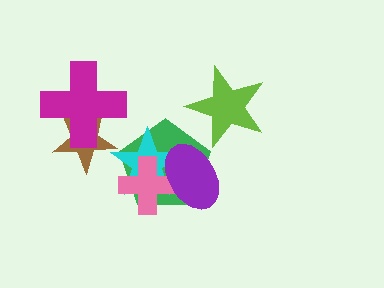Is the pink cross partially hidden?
Yes, it is partially covered by another shape.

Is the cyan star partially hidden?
Yes, it is partially covered by another shape.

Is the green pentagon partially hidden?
Yes, it is partially covered by another shape.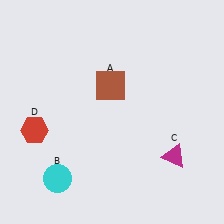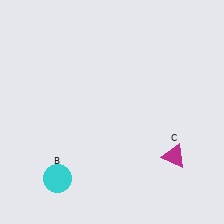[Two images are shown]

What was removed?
The brown square (A), the red hexagon (D) were removed in Image 2.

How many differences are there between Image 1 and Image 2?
There are 2 differences between the two images.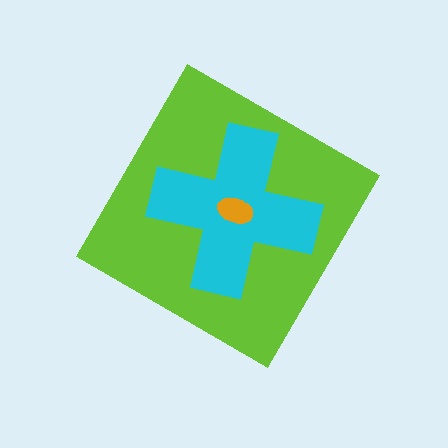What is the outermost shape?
The lime diamond.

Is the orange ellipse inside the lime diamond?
Yes.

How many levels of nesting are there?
3.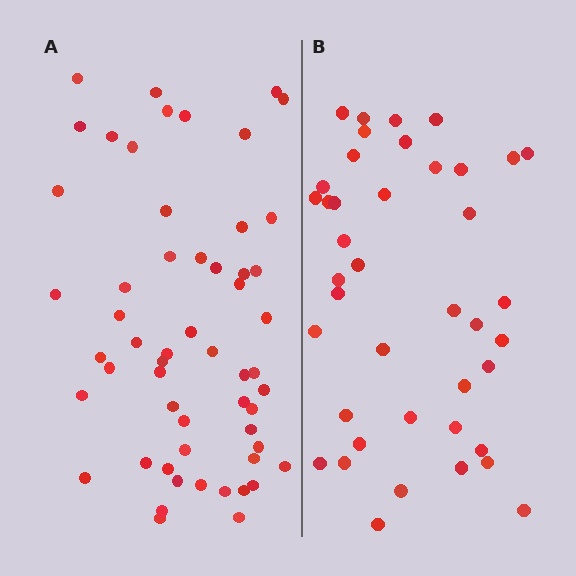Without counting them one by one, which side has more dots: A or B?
Region A (the left region) has more dots.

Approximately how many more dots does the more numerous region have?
Region A has approximately 15 more dots than region B.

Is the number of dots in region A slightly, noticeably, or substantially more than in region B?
Region A has noticeably more, but not dramatically so. The ratio is roughly 1.4 to 1.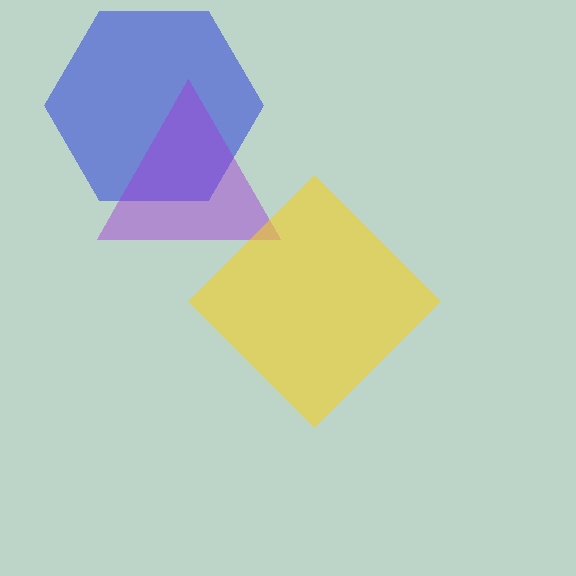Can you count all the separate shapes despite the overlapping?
Yes, there are 3 separate shapes.